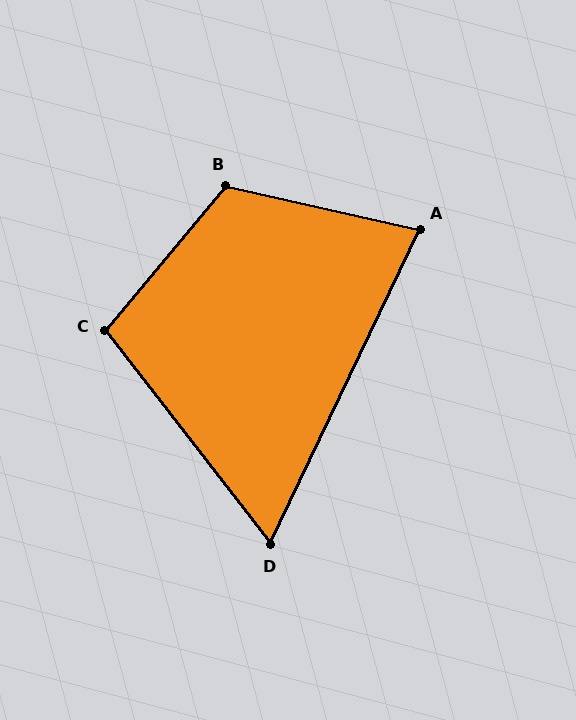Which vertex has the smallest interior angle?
D, at approximately 63 degrees.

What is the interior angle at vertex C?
Approximately 103 degrees (obtuse).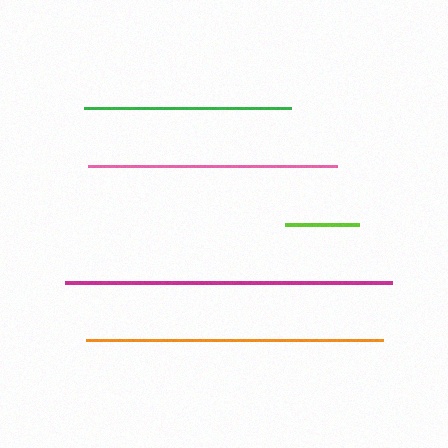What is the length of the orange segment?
The orange segment is approximately 298 pixels long.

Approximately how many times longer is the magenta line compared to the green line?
The magenta line is approximately 1.6 times the length of the green line.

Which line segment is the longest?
The magenta line is the longest at approximately 326 pixels.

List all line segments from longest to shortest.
From longest to shortest: magenta, orange, pink, green, lime.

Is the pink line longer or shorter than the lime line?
The pink line is longer than the lime line.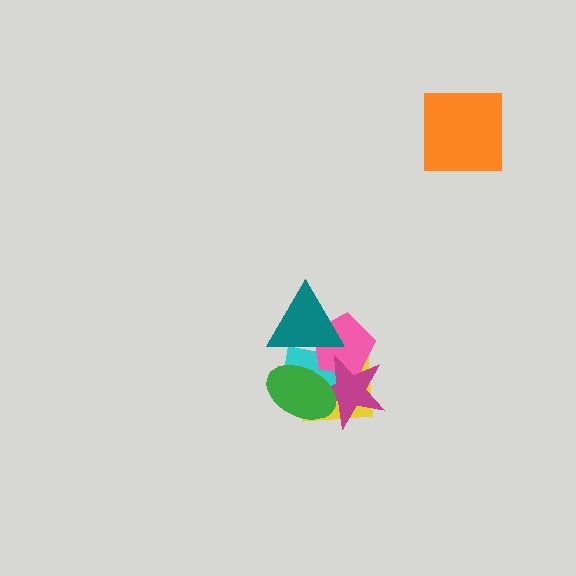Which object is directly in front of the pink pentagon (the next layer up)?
The magenta star is directly in front of the pink pentagon.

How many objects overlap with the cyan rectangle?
5 objects overlap with the cyan rectangle.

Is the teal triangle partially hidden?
Yes, it is partially covered by another shape.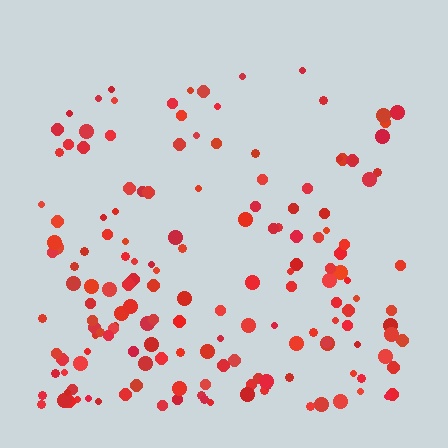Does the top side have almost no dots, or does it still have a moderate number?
Still a moderate number, just noticeably fewer than the bottom.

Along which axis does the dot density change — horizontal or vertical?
Vertical.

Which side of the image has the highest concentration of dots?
The bottom.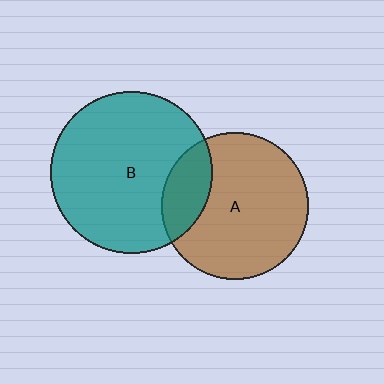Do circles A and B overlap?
Yes.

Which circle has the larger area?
Circle B (teal).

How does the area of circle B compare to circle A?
Approximately 1.2 times.